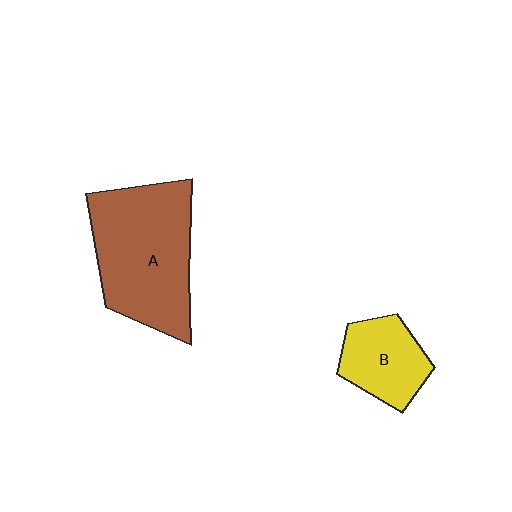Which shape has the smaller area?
Shape B (yellow).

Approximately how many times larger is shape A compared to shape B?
Approximately 2.1 times.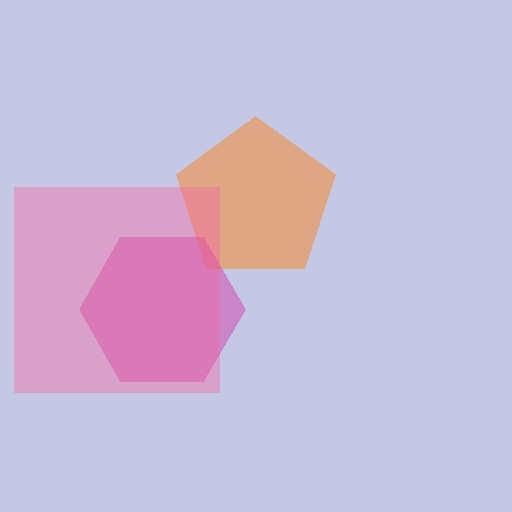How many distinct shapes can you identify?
There are 3 distinct shapes: an orange pentagon, a magenta hexagon, a pink square.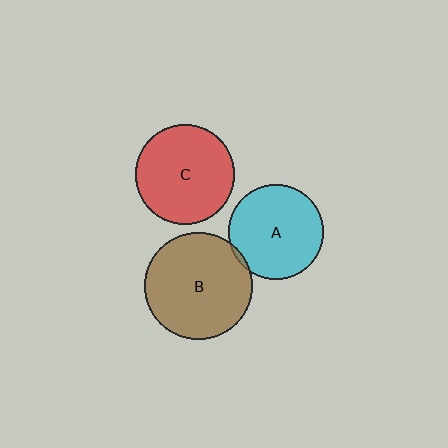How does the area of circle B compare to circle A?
Approximately 1.3 times.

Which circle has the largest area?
Circle B (brown).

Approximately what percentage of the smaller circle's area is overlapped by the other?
Approximately 5%.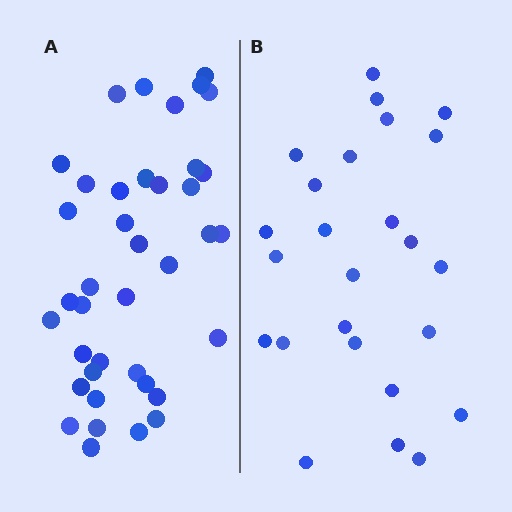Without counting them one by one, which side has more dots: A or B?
Region A (the left region) has more dots.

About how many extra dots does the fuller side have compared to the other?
Region A has approximately 15 more dots than region B.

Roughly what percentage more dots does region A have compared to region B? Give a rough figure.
About 55% more.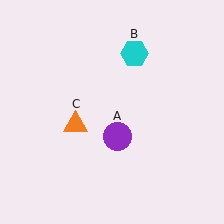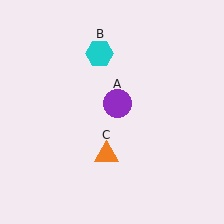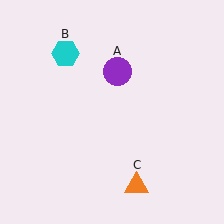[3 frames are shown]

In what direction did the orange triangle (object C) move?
The orange triangle (object C) moved down and to the right.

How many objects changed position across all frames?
3 objects changed position: purple circle (object A), cyan hexagon (object B), orange triangle (object C).